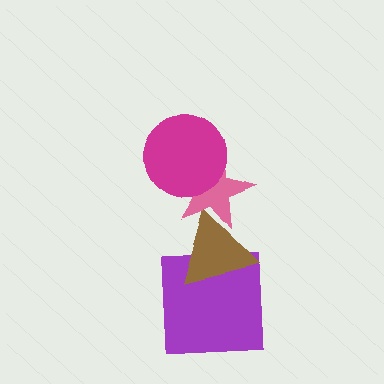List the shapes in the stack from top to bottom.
From top to bottom: the magenta circle, the pink star, the brown triangle, the purple square.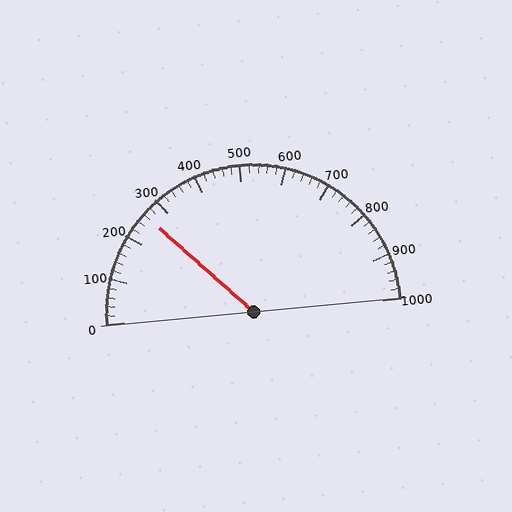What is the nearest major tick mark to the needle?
The nearest major tick mark is 300.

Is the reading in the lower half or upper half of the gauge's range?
The reading is in the lower half of the range (0 to 1000).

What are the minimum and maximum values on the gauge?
The gauge ranges from 0 to 1000.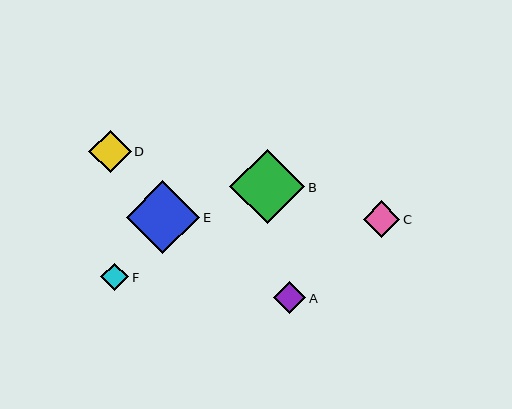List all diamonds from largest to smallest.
From largest to smallest: B, E, D, C, A, F.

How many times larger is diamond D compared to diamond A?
Diamond D is approximately 1.3 times the size of diamond A.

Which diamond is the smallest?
Diamond F is the smallest with a size of approximately 28 pixels.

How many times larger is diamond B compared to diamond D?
Diamond B is approximately 1.8 times the size of diamond D.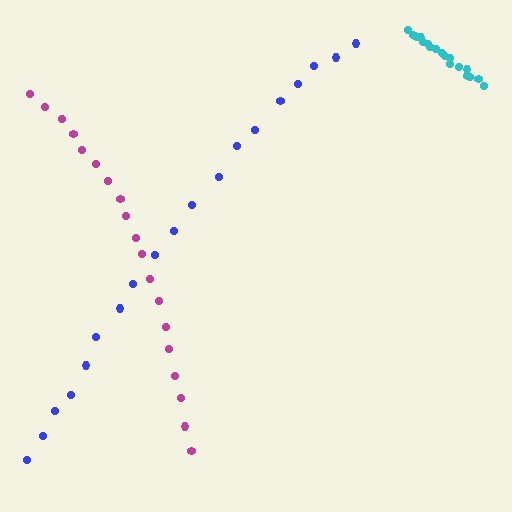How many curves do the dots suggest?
There are 3 distinct paths.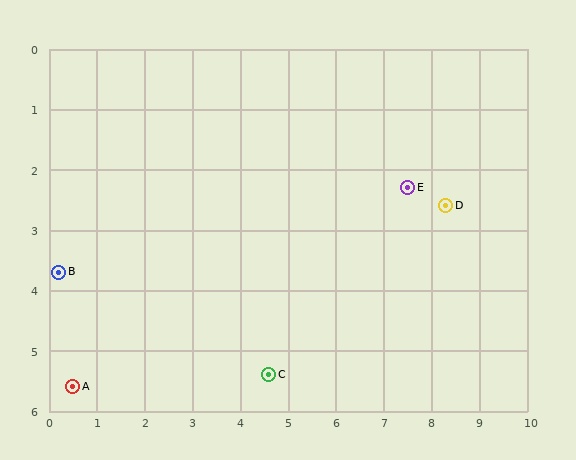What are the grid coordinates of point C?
Point C is at approximately (4.6, 5.4).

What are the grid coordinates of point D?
Point D is at approximately (8.3, 2.6).